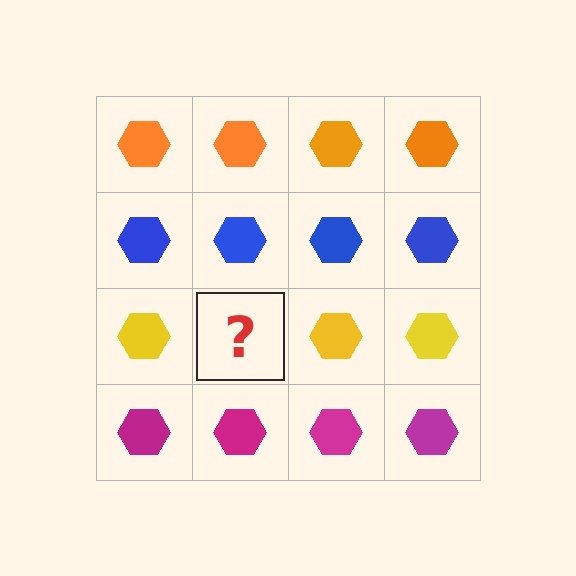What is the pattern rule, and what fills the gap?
The rule is that each row has a consistent color. The gap should be filled with a yellow hexagon.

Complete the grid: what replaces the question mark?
The question mark should be replaced with a yellow hexagon.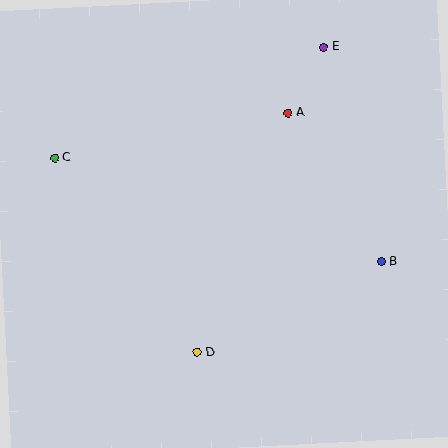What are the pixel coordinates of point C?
Point C is at (55, 158).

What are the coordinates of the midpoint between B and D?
The midpoint between B and D is at (289, 307).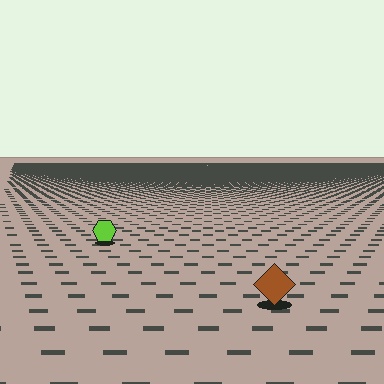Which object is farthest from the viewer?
The lime hexagon is farthest from the viewer. It appears smaller and the ground texture around it is denser.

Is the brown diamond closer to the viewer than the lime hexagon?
Yes. The brown diamond is closer — you can tell from the texture gradient: the ground texture is coarser near it.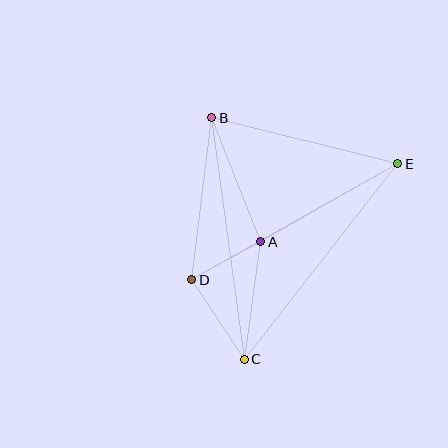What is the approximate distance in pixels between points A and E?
The distance between A and E is approximately 157 pixels.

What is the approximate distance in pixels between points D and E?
The distance between D and E is approximately 236 pixels.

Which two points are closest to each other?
Points A and D are closest to each other.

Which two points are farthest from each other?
Points C and E are farthest from each other.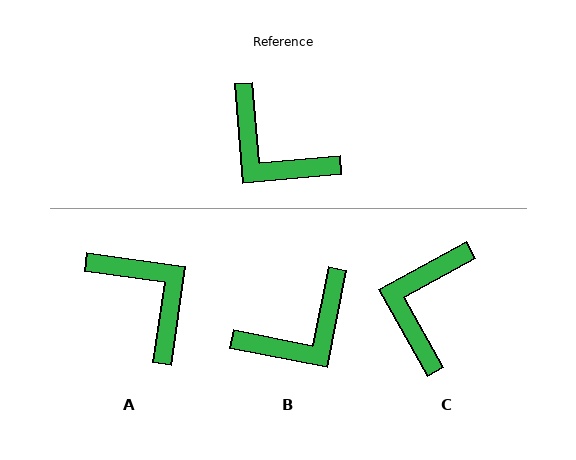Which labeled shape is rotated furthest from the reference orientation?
A, about 167 degrees away.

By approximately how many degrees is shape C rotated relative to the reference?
Approximately 66 degrees clockwise.